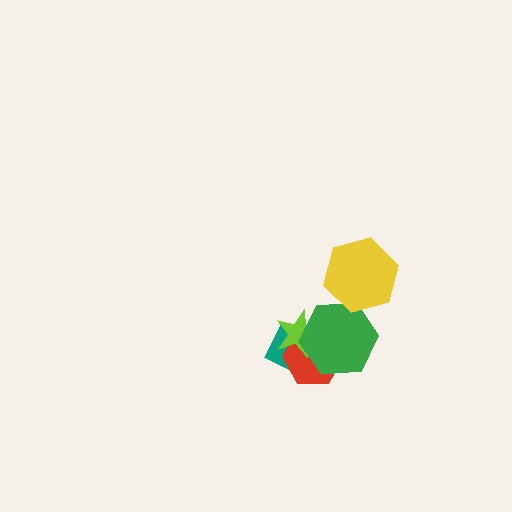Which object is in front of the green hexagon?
The yellow hexagon is in front of the green hexagon.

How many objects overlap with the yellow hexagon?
1 object overlaps with the yellow hexagon.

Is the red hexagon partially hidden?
Yes, it is partially covered by another shape.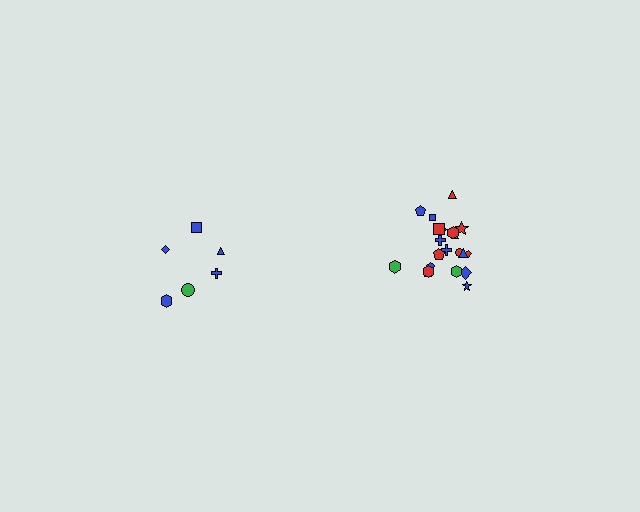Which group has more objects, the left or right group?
The right group.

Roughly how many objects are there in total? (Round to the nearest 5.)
Roughly 30 objects in total.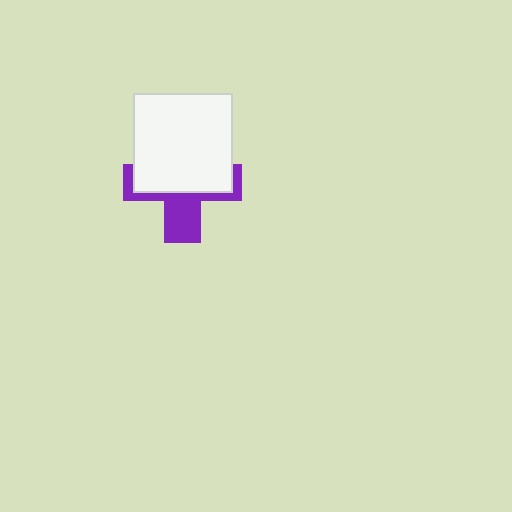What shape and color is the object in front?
The object in front is a white square.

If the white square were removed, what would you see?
You would see the complete purple cross.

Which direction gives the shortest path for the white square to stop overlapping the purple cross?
Moving up gives the shortest separation.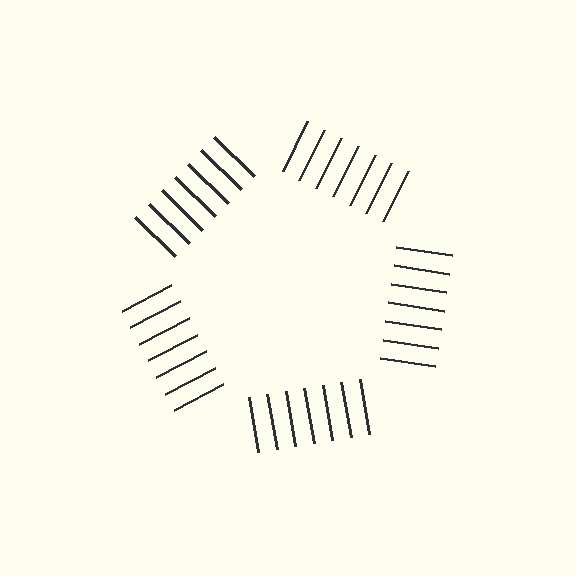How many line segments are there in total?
35 — 7 along each of the 5 edges.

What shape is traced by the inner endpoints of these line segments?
An illusory pentagon — the line segments terminate on its edges but no continuous stroke is drawn.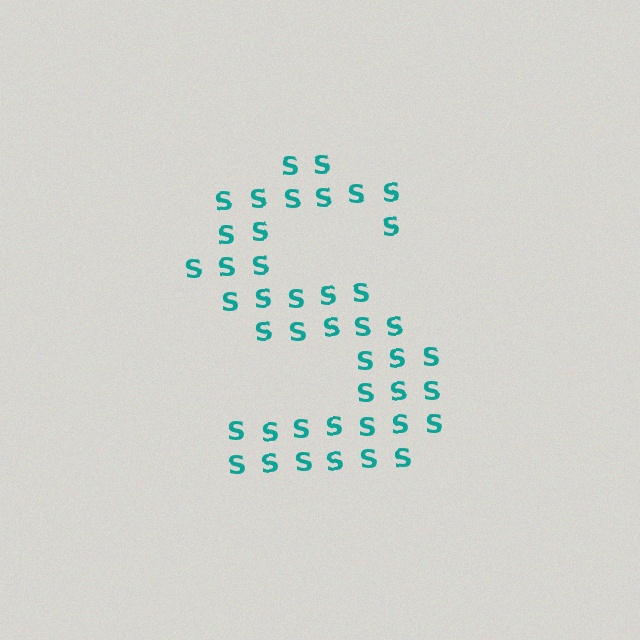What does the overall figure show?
The overall figure shows the letter S.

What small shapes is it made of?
It is made of small letter S's.